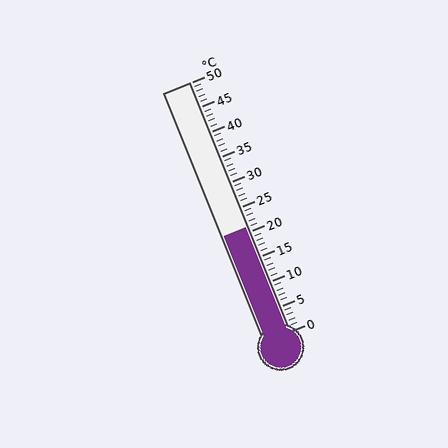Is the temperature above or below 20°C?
The temperature is above 20°C.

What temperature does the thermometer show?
The thermometer shows approximately 21°C.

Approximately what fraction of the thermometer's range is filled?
The thermometer is filled to approximately 40% of its range.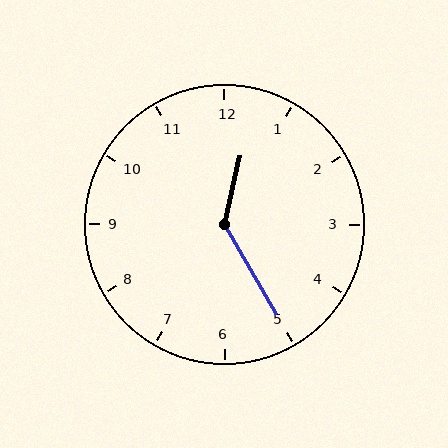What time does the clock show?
12:25.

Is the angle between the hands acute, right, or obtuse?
It is obtuse.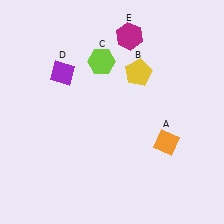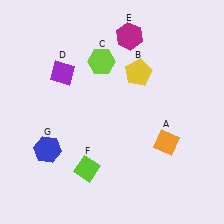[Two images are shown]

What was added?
A lime diamond (F), a blue hexagon (G) were added in Image 2.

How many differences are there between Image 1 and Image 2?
There are 2 differences between the two images.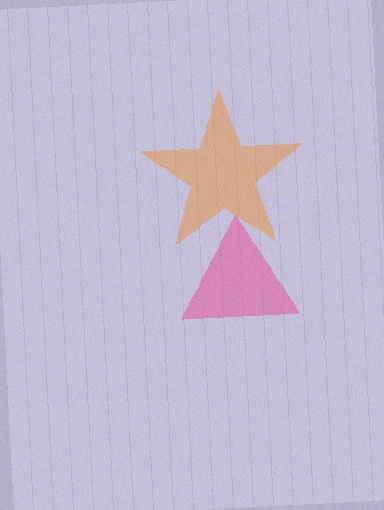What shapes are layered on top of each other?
The layered shapes are: a pink triangle, an orange star.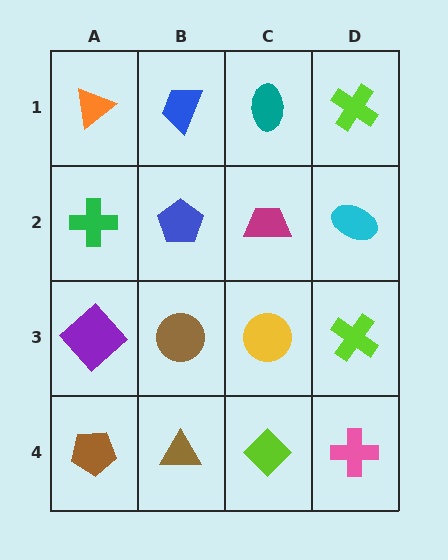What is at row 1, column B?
A blue trapezoid.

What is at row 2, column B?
A blue pentagon.